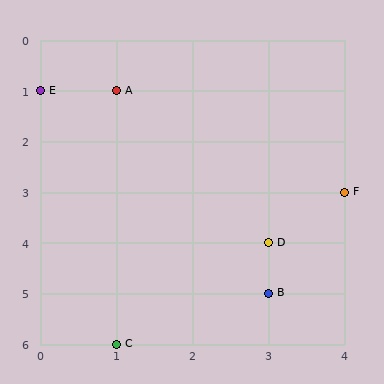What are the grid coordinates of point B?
Point B is at grid coordinates (3, 5).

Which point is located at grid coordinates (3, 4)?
Point D is at (3, 4).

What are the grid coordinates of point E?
Point E is at grid coordinates (0, 1).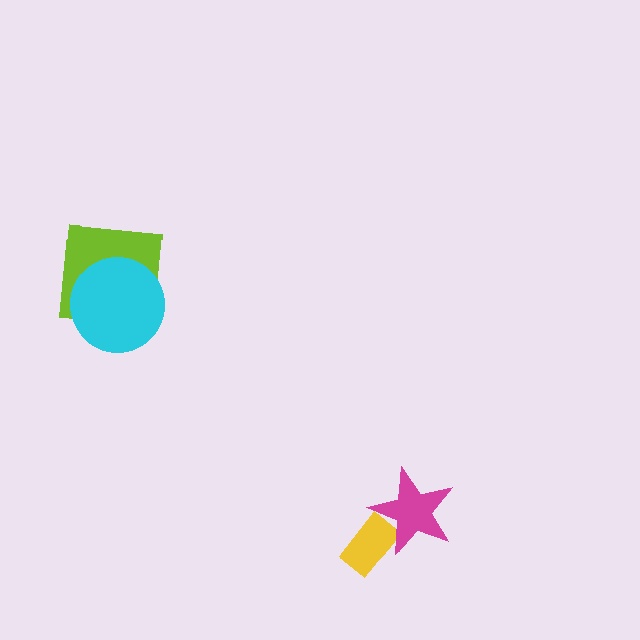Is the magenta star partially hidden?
No, no other shape covers it.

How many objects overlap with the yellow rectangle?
1 object overlaps with the yellow rectangle.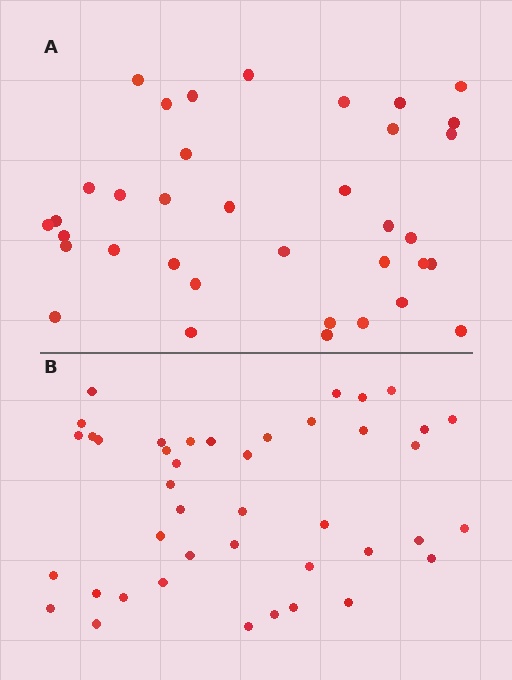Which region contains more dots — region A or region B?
Region B (the bottom region) has more dots.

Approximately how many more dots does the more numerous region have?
Region B has about 6 more dots than region A.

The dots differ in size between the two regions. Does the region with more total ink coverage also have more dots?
No. Region A has more total ink coverage because its dots are larger, but region B actually contains more individual dots. Total area can be misleading — the number of items is what matters here.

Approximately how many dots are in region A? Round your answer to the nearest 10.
About 40 dots. (The exact count is 36, which rounds to 40.)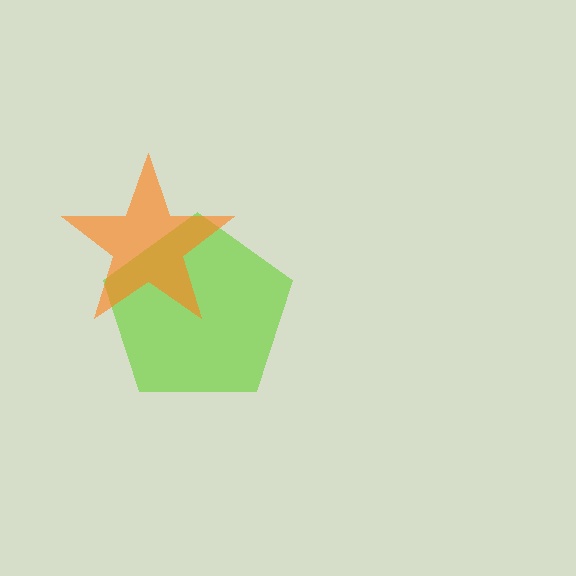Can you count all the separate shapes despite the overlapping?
Yes, there are 2 separate shapes.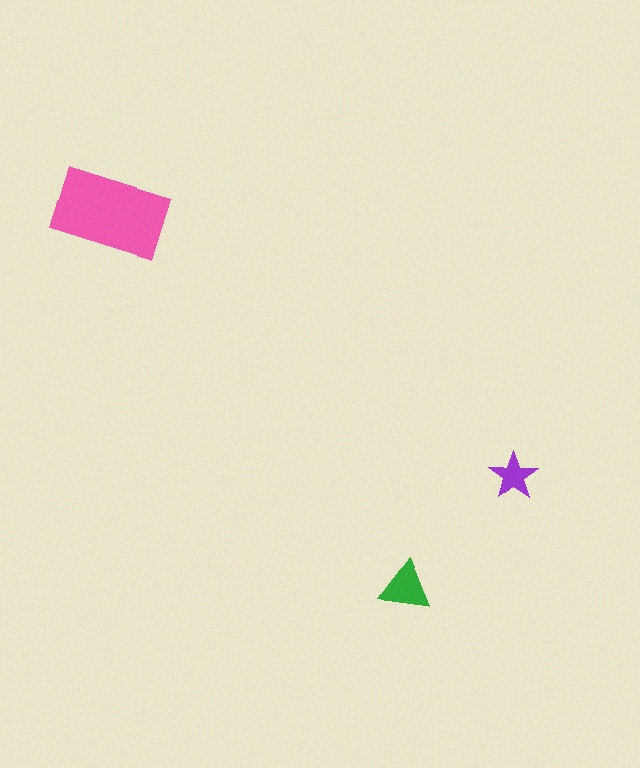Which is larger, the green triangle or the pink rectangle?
The pink rectangle.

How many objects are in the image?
There are 3 objects in the image.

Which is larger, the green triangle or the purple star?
The green triangle.